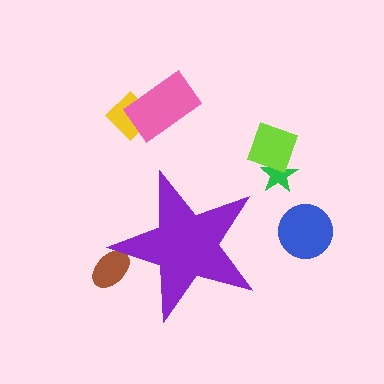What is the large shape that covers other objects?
A purple star.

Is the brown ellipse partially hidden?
Yes, the brown ellipse is partially hidden behind the purple star.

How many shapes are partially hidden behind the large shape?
1 shape is partially hidden.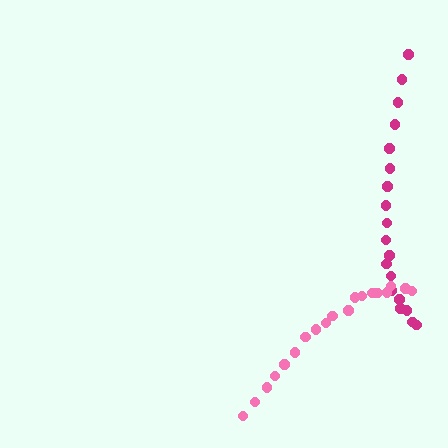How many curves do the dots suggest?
There are 2 distinct paths.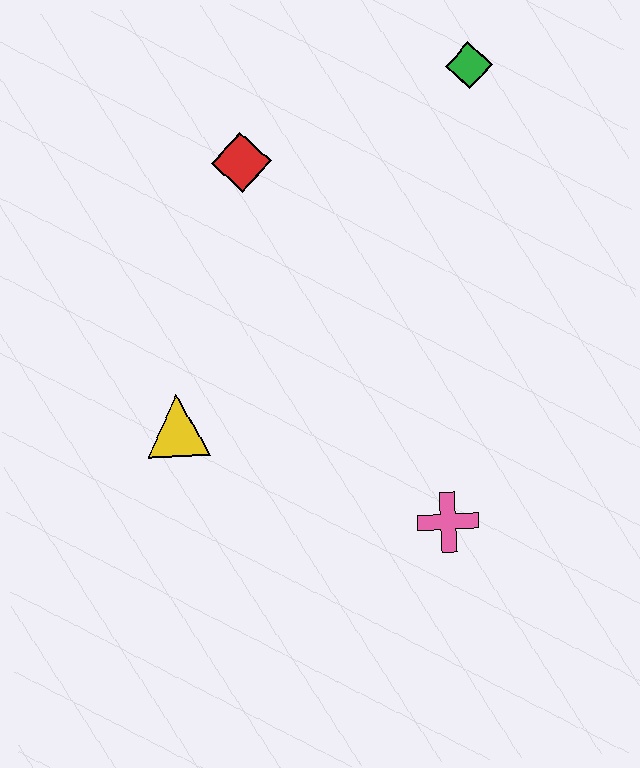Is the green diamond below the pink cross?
No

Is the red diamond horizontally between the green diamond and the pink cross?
No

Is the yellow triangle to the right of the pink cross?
No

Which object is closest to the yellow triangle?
The red diamond is closest to the yellow triangle.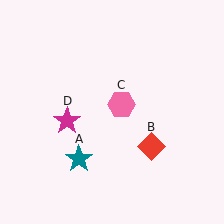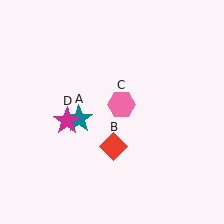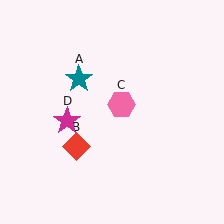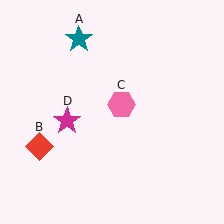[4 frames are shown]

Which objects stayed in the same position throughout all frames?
Pink hexagon (object C) and magenta star (object D) remained stationary.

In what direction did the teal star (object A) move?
The teal star (object A) moved up.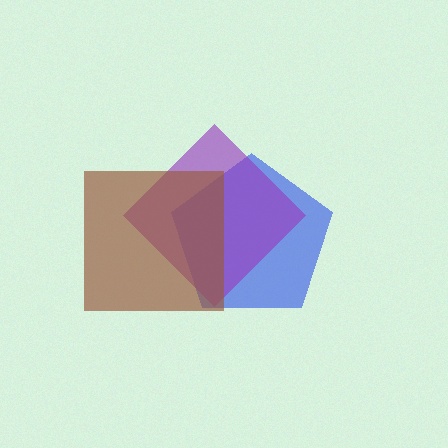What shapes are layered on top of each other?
The layered shapes are: a blue pentagon, a purple diamond, a brown square.